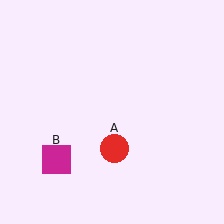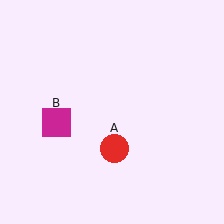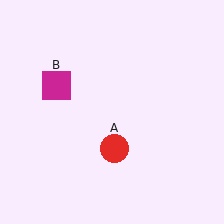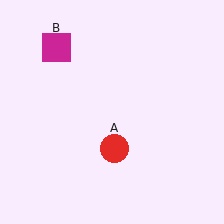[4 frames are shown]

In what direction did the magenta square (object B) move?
The magenta square (object B) moved up.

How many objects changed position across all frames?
1 object changed position: magenta square (object B).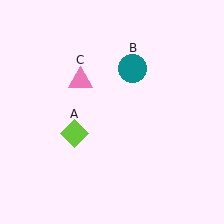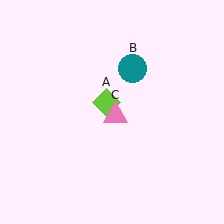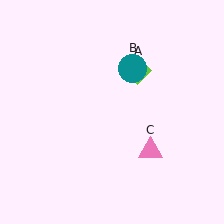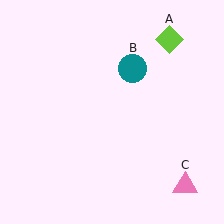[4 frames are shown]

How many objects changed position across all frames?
2 objects changed position: lime diamond (object A), pink triangle (object C).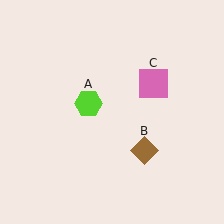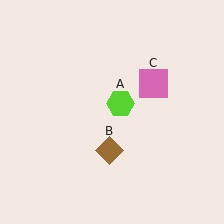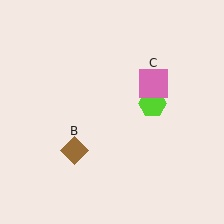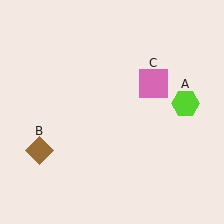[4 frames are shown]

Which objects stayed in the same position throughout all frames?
Pink square (object C) remained stationary.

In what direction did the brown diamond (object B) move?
The brown diamond (object B) moved left.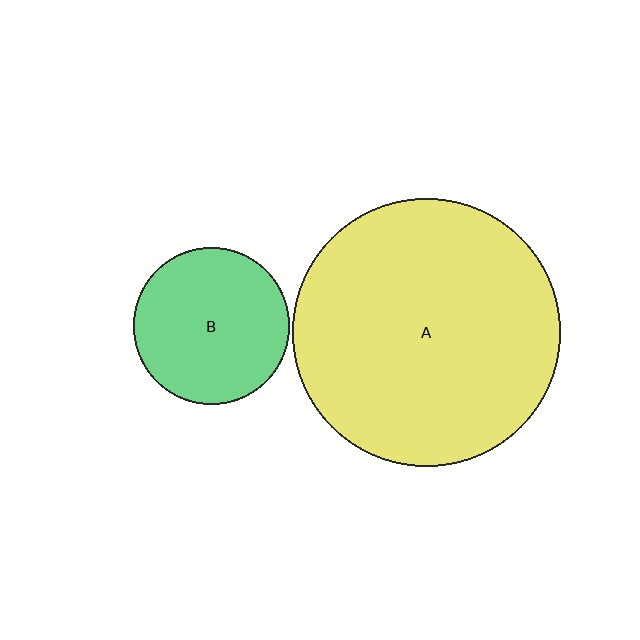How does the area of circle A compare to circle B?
Approximately 2.9 times.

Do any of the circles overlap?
No, none of the circles overlap.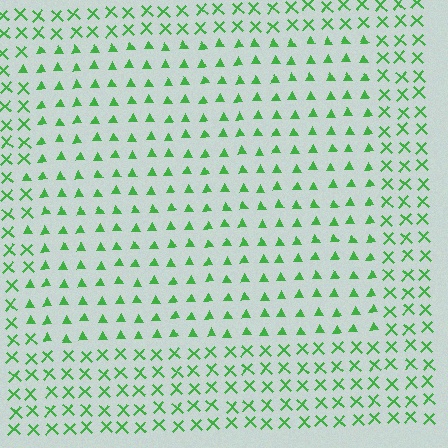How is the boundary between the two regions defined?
The boundary is defined by a change in element shape: triangles inside vs. X marks outside. All elements share the same color and spacing.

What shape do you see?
I see a rectangle.